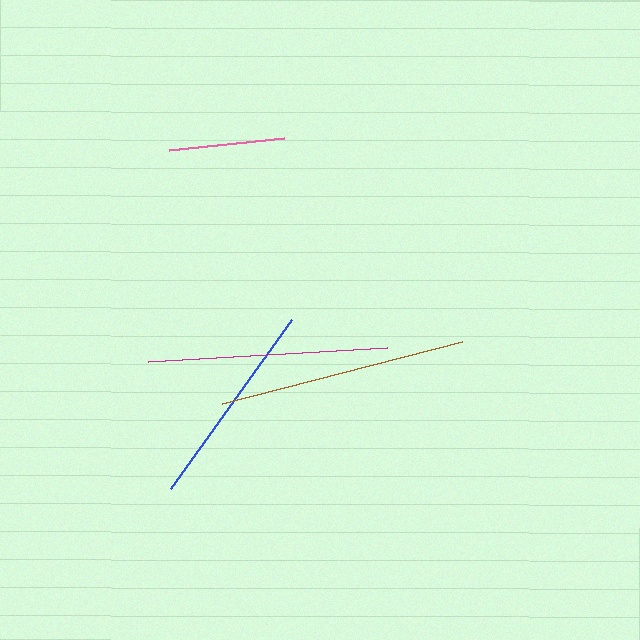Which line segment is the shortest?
The pink line is the shortest at approximately 115 pixels.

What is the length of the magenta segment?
The magenta segment is approximately 240 pixels long.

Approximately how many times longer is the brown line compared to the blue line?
The brown line is approximately 1.2 times the length of the blue line.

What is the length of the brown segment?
The brown segment is approximately 248 pixels long.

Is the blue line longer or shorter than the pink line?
The blue line is longer than the pink line.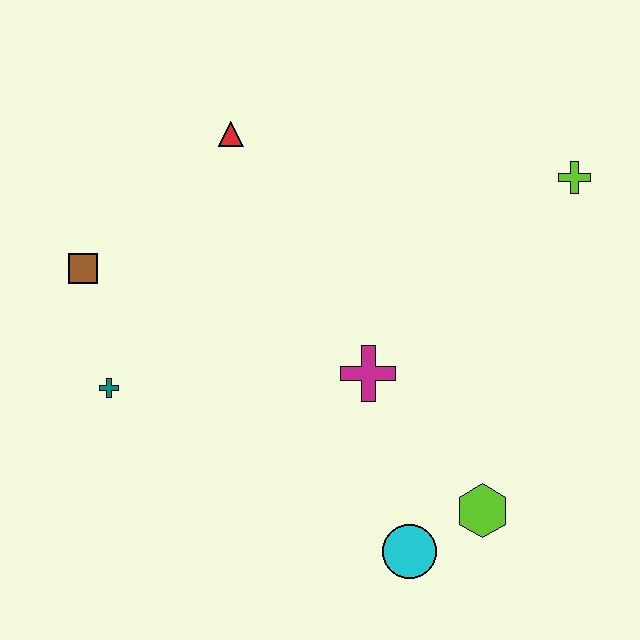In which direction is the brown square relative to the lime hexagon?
The brown square is to the left of the lime hexagon.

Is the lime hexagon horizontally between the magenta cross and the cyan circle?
No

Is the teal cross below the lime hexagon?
No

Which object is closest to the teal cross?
The brown square is closest to the teal cross.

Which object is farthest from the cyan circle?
The red triangle is farthest from the cyan circle.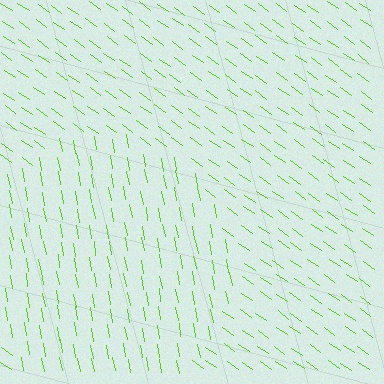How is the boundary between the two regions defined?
The boundary is defined purely by a change in line orientation (approximately 45 degrees difference). All lines are the same color and thickness.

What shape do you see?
I see a circle.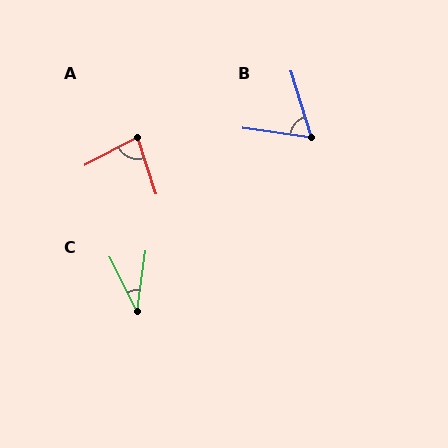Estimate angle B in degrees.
Approximately 65 degrees.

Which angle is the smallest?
C, at approximately 35 degrees.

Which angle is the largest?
A, at approximately 80 degrees.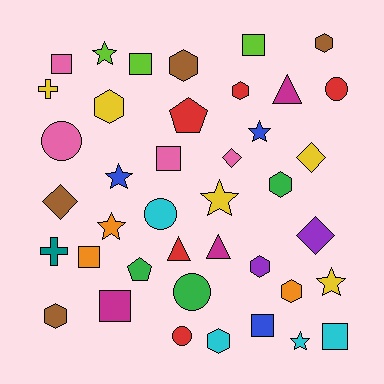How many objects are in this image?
There are 40 objects.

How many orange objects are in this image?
There are 3 orange objects.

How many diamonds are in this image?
There are 4 diamonds.